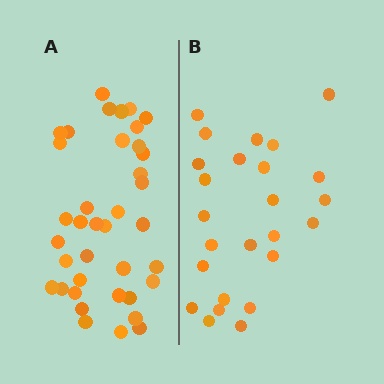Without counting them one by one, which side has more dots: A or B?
Region A (the left region) has more dots.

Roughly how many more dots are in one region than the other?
Region A has approximately 15 more dots than region B.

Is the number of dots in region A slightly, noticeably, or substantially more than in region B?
Region A has substantially more. The ratio is roughly 1.5 to 1.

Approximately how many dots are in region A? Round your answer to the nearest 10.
About 40 dots. (The exact count is 38, which rounds to 40.)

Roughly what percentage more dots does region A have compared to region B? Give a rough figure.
About 50% more.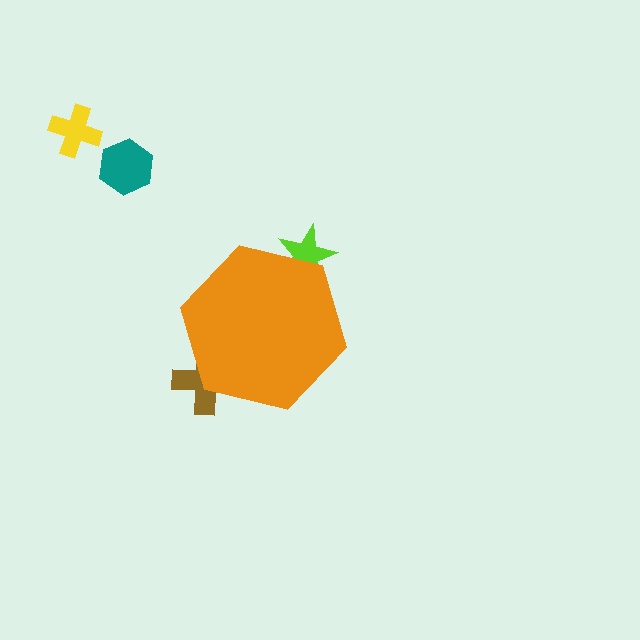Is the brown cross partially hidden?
Yes, the brown cross is partially hidden behind the orange hexagon.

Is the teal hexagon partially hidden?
No, the teal hexagon is fully visible.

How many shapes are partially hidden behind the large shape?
2 shapes are partially hidden.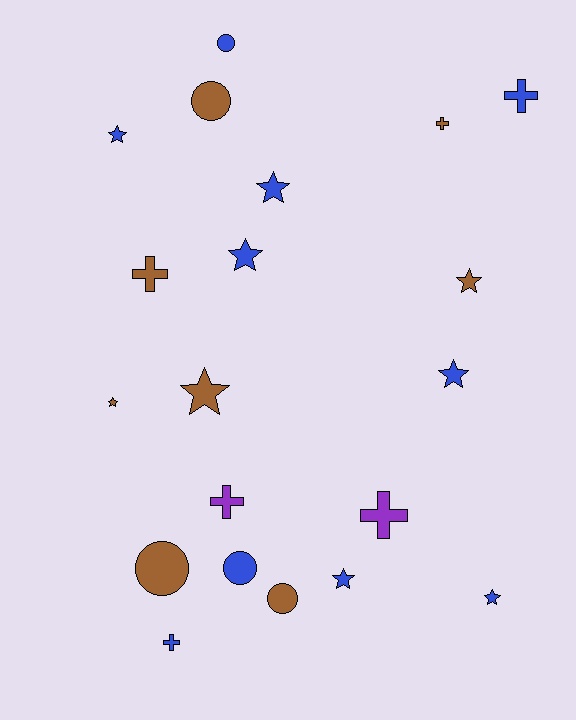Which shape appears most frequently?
Star, with 9 objects.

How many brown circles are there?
There are 3 brown circles.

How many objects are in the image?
There are 20 objects.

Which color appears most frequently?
Blue, with 10 objects.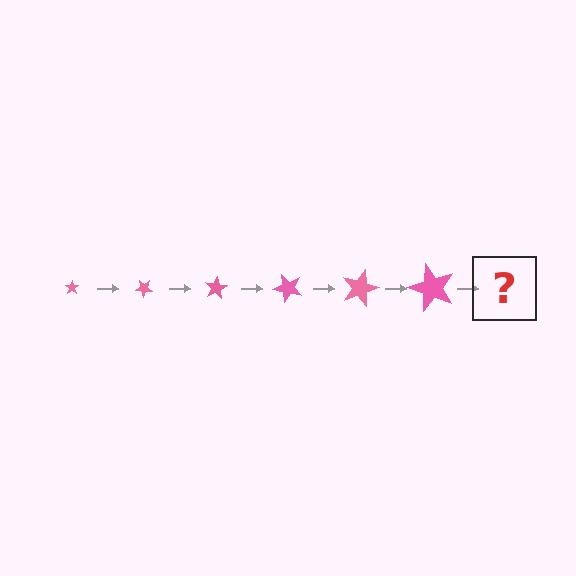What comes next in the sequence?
The next element should be a star, larger than the previous one and rotated 240 degrees from the start.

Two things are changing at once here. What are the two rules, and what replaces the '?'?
The two rules are that the star grows larger each step and it rotates 40 degrees each step. The '?' should be a star, larger than the previous one and rotated 240 degrees from the start.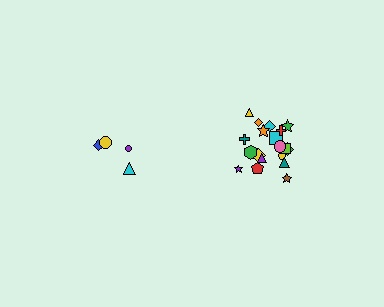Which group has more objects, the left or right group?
The right group.